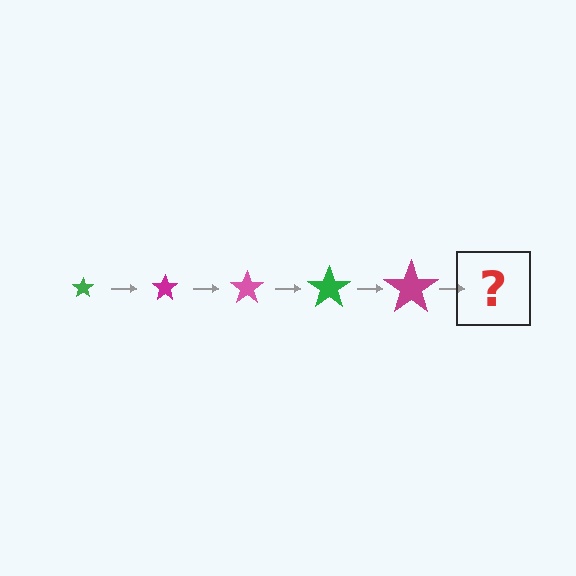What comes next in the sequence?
The next element should be a pink star, larger than the previous one.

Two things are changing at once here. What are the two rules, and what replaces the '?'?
The two rules are that the star grows larger each step and the color cycles through green, magenta, and pink. The '?' should be a pink star, larger than the previous one.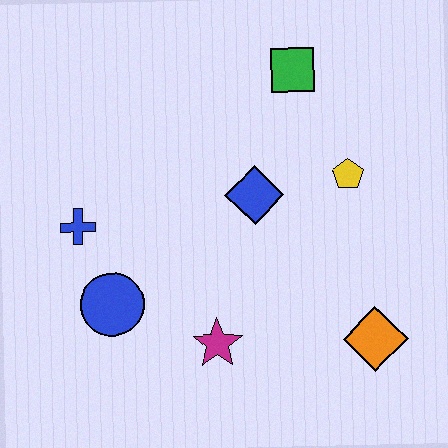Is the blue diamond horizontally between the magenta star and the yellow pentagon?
Yes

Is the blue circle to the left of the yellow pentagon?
Yes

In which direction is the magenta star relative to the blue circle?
The magenta star is to the right of the blue circle.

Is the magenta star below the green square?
Yes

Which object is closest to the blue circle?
The blue cross is closest to the blue circle.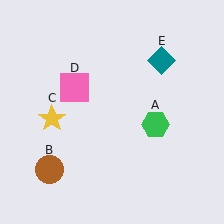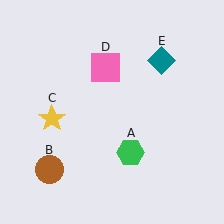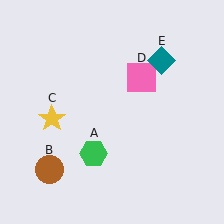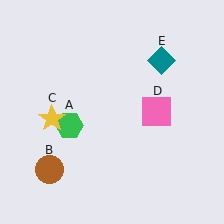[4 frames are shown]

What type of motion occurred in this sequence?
The green hexagon (object A), pink square (object D) rotated clockwise around the center of the scene.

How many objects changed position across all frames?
2 objects changed position: green hexagon (object A), pink square (object D).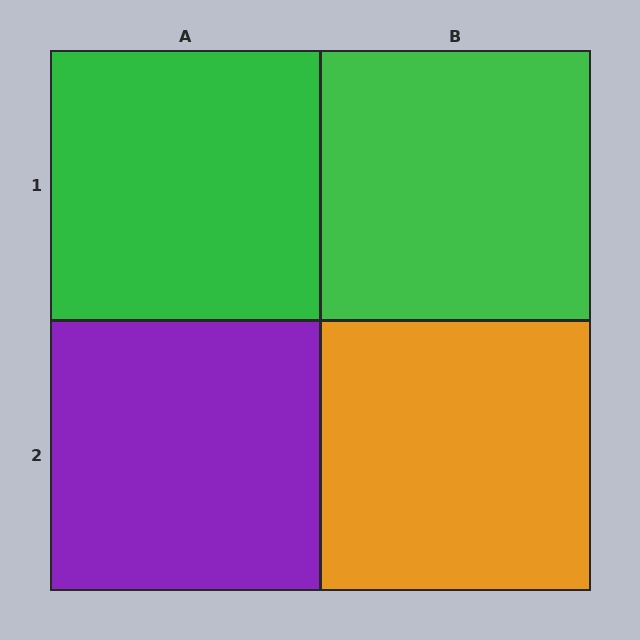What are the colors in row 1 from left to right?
Green, green.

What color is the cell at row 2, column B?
Orange.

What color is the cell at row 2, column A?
Purple.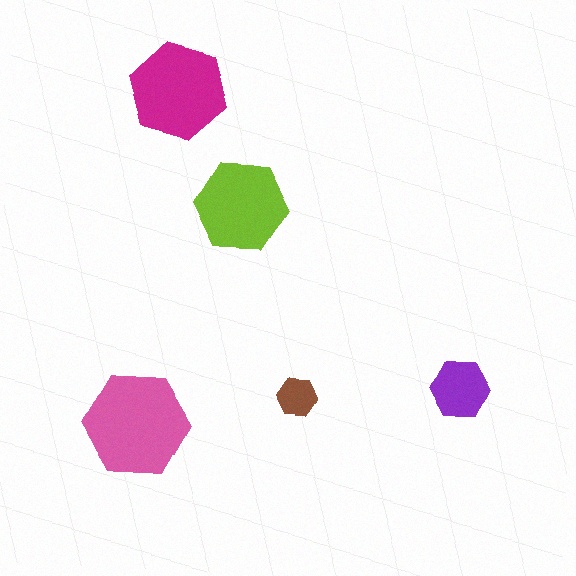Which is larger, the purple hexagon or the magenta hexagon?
The magenta one.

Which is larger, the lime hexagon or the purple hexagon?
The lime one.